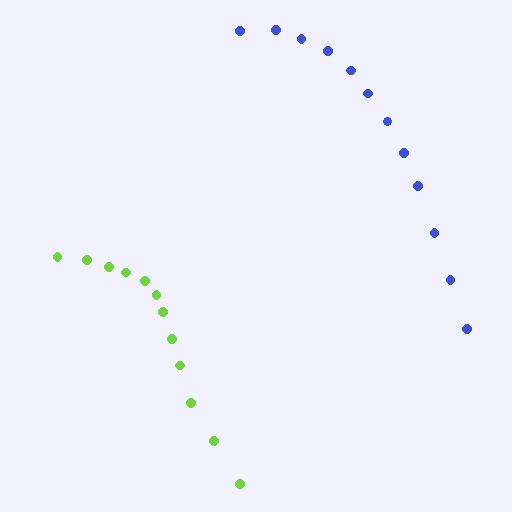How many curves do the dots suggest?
There are 2 distinct paths.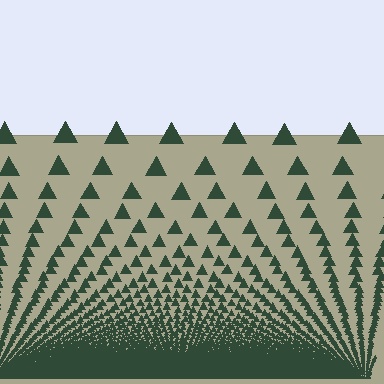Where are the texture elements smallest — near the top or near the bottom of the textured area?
Near the bottom.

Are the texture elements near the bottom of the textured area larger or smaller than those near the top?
Smaller. The gradient is inverted — elements near the bottom are smaller and denser.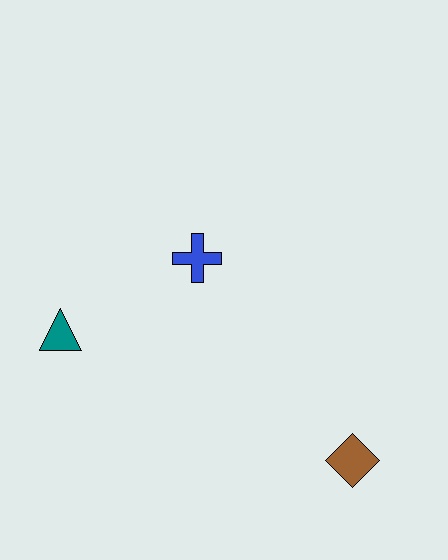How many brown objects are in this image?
There is 1 brown object.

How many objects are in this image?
There are 3 objects.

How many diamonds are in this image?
There is 1 diamond.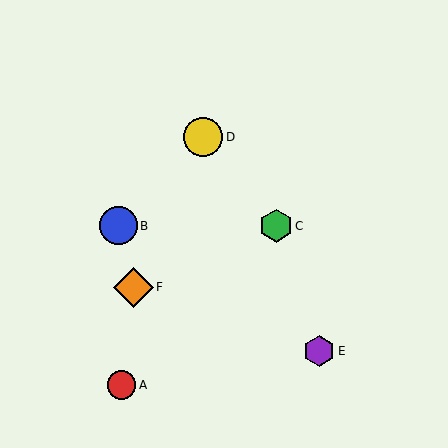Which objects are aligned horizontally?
Objects B, C are aligned horizontally.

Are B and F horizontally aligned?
No, B is at y≈226 and F is at y≈287.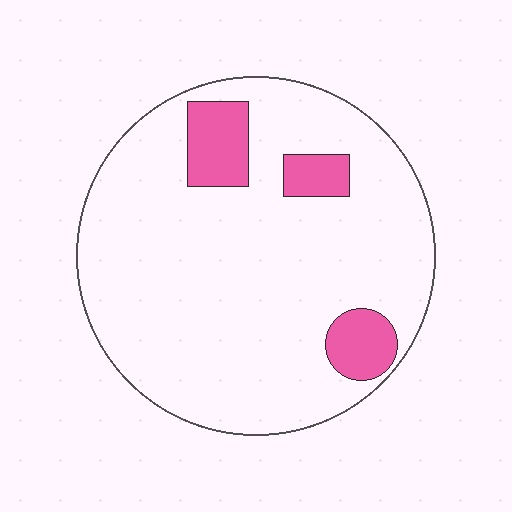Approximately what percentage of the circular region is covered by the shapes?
Approximately 10%.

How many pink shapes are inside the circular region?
3.